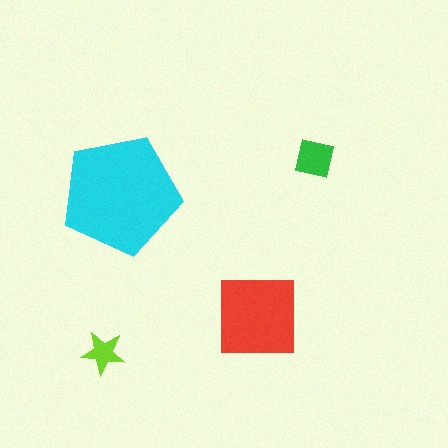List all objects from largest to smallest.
The cyan pentagon, the red square, the green square, the lime star.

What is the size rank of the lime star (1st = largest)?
4th.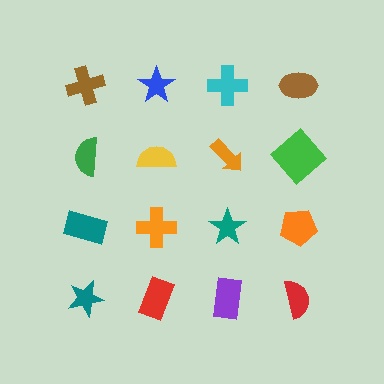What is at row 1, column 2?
A blue star.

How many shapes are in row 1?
4 shapes.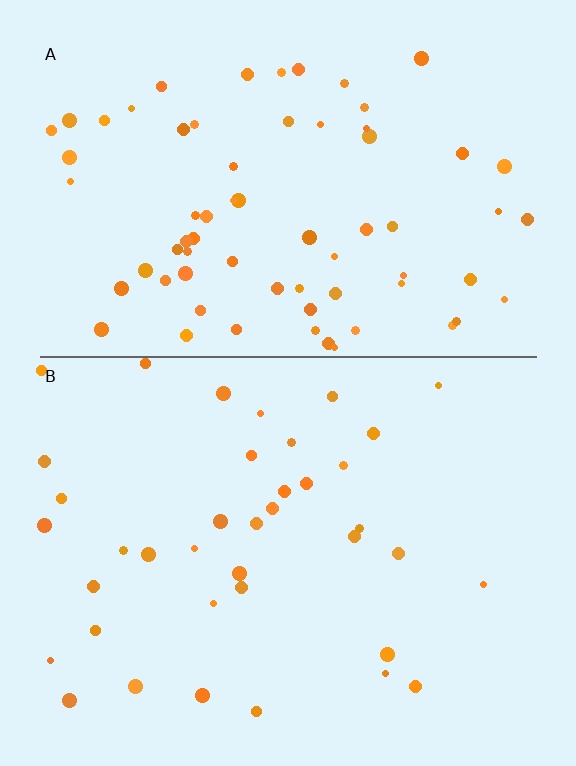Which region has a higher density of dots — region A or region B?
A (the top).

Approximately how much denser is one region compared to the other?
Approximately 1.8× — region A over region B.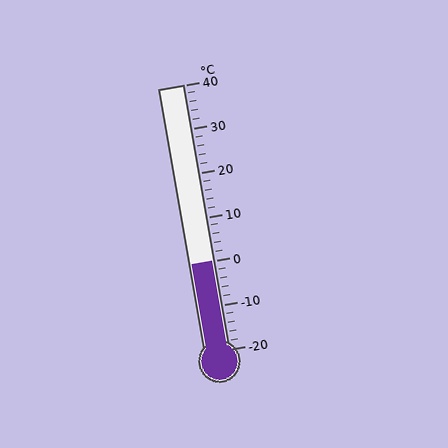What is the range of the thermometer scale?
The thermometer scale ranges from -20°C to 40°C.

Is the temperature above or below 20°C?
The temperature is below 20°C.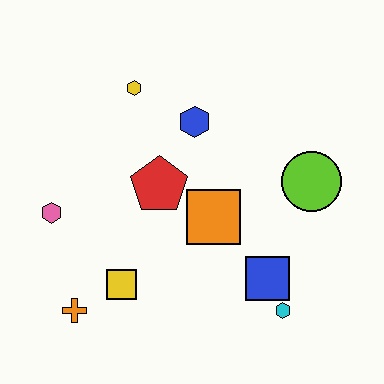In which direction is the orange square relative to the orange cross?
The orange square is to the right of the orange cross.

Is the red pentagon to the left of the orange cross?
No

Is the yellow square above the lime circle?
No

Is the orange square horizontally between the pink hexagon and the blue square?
Yes